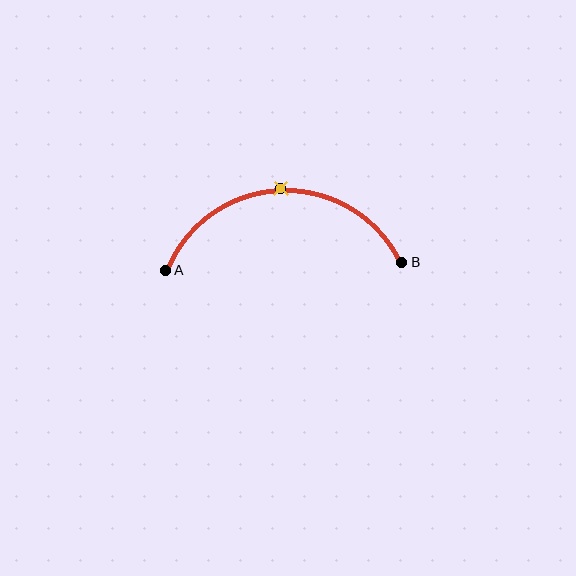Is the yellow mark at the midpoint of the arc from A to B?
Yes. The yellow mark lies on the arc at equal arc-length from both A and B — it is the arc midpoint.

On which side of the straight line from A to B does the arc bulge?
The arc bulges above the straight line connecting A and B.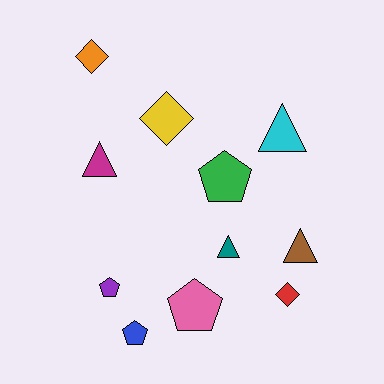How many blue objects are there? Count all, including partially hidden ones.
There is 1 blue object.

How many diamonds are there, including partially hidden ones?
There are 3 diamonds.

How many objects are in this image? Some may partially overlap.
There are 11 objects.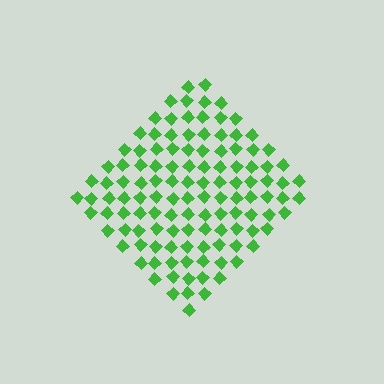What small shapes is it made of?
It is made of small diamonds.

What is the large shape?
The large shape is a diamond.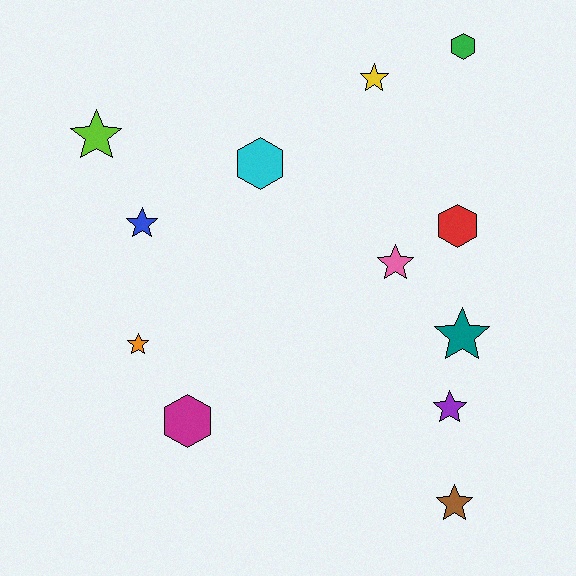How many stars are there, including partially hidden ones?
There are 8 stars.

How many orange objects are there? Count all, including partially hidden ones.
There is 1 orange object.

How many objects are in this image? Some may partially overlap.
There are 12 objects.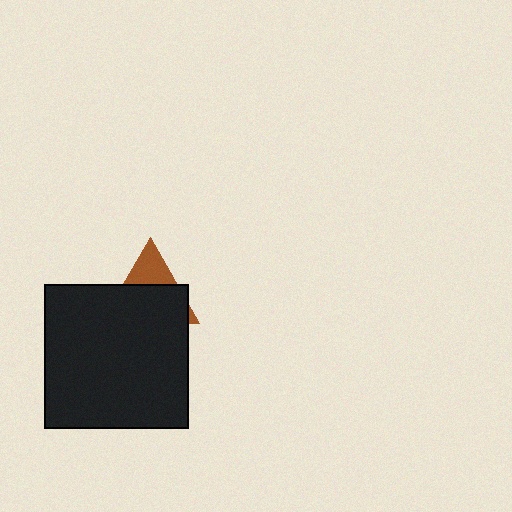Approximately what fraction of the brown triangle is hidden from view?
Roughly 69% of the brown triangle is hidden behind the black square.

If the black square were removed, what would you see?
You would see the complete brown triangle.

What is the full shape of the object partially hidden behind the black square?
The partially hidden object is a brown triangle.